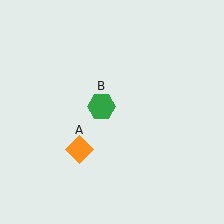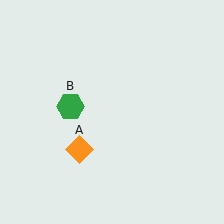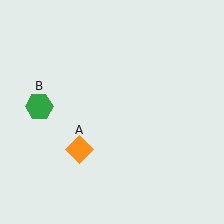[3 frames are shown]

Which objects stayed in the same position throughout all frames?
Orange diamond (object A) remained stationary.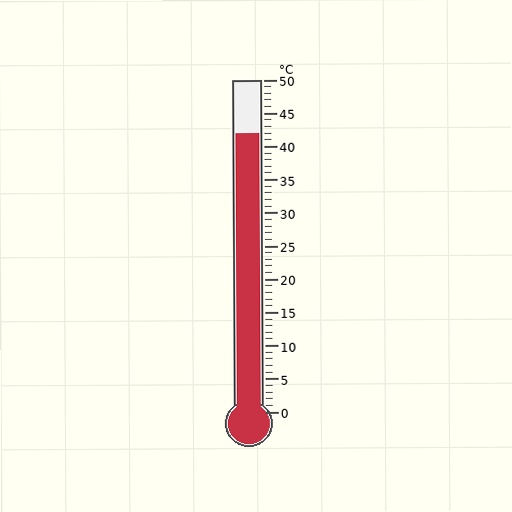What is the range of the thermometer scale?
The thermometer scale ranges from 0°C to 50°C.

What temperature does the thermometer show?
The thermometer shows approximately 42°C.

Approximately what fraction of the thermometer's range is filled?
The thermometer is filled to approximately 85% of its range.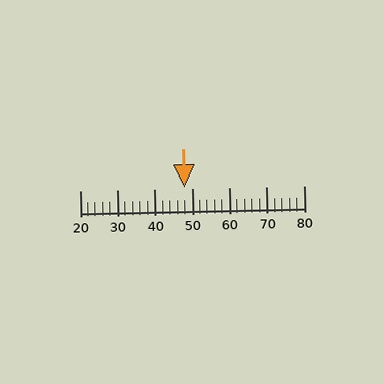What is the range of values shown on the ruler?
The ruler shows values from 20 to 80.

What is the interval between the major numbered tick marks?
The major tick marks are spaced 10 units apart.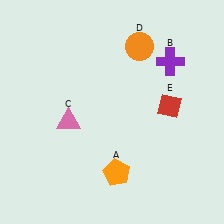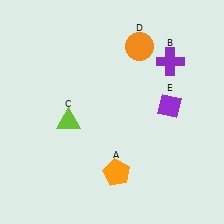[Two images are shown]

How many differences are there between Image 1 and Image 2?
There are 2 differences between the two images.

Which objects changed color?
C changed from pink to lime. E changed from red to purple.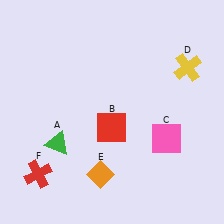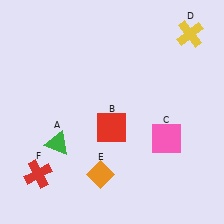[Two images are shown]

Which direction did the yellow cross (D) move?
The yellow cross (D) moved up.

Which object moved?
The yellow cross (D) moved up.